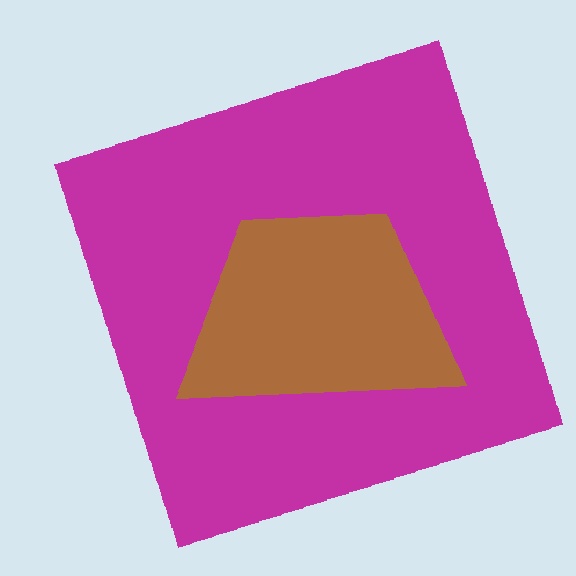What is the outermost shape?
The magenta square.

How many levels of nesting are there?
2.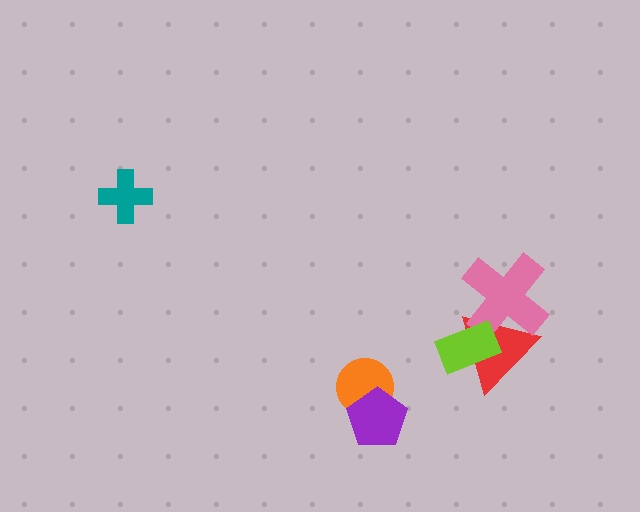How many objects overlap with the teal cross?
0 objects overlap with the teal cross.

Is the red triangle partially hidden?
Yes, it is partially covered by another shape.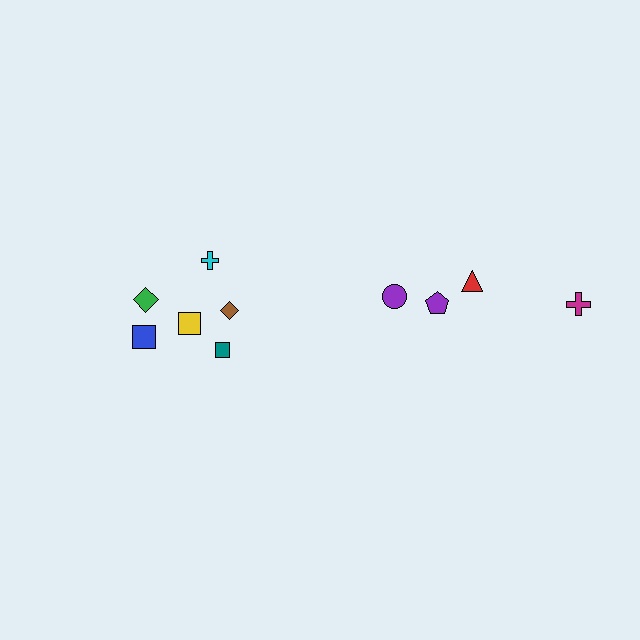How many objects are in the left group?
There are 6 objects.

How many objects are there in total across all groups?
There are 10 objects.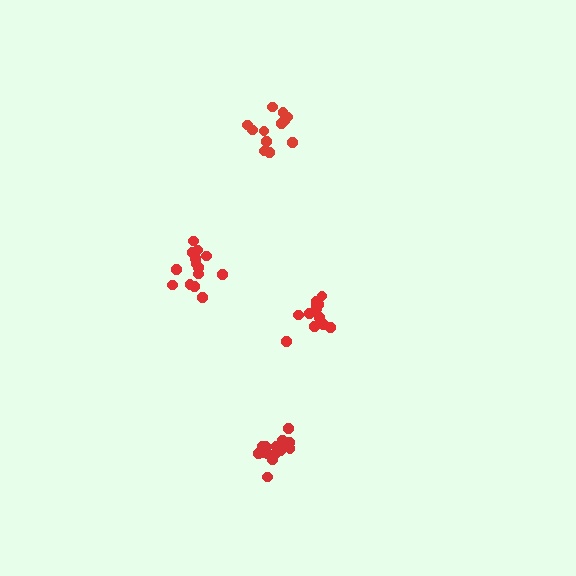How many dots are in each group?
Group 1: 12 dots, Group 2: 14 dots, Group 3: 12 dots, Group 4: 16 dots (54 total).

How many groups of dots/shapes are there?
There are 4 groups.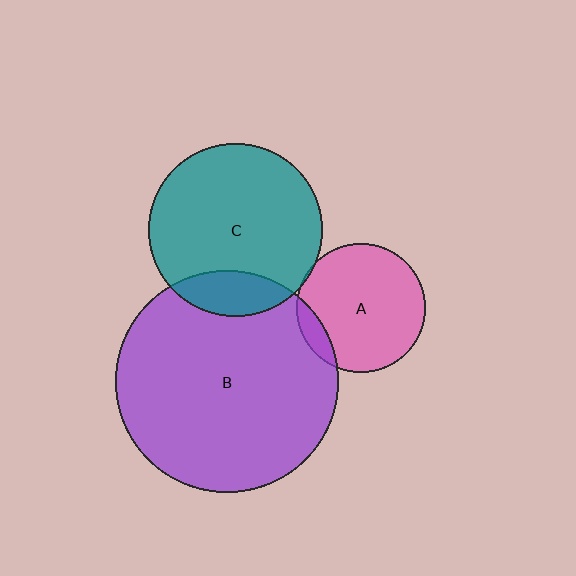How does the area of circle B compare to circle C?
Approximately 1.6 times.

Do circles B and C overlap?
Yes.